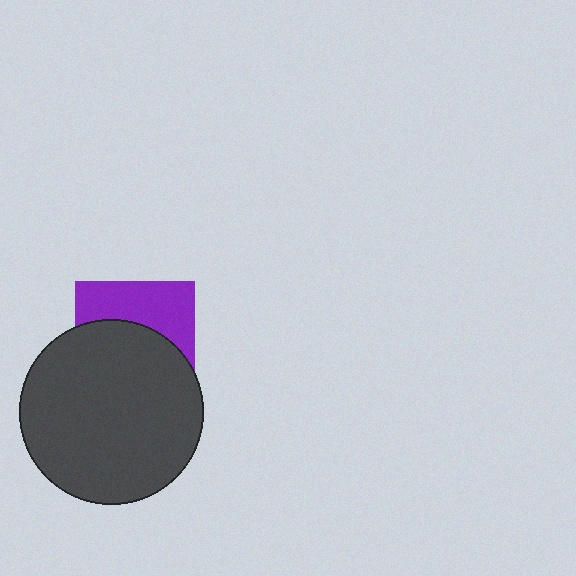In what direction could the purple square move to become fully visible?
The purple square could move up. That would shift it out from behind the dark gray circle entirely.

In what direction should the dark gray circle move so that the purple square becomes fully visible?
The dark gray circle should move down. That is the shortest direction to clear the overlap and leave the purple square fully visible.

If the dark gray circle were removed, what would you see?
You would see the complete purple square.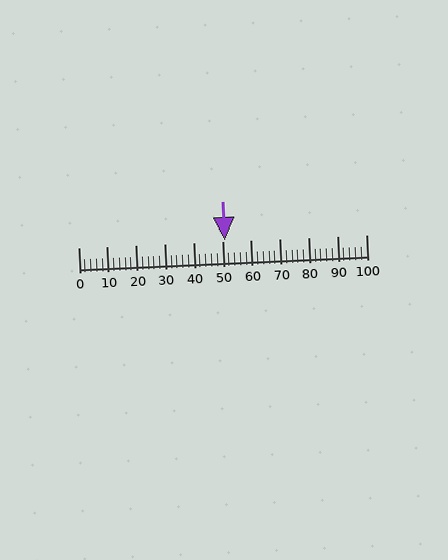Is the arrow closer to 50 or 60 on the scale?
The arrow is closer to 50.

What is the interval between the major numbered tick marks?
The major tick marks are spaced 10 units apart.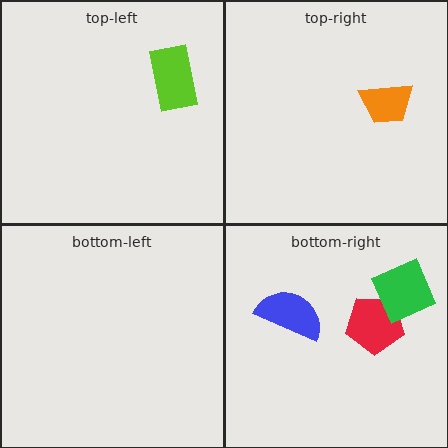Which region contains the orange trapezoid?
The top-right region.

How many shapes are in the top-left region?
1.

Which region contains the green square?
The bottom-right region.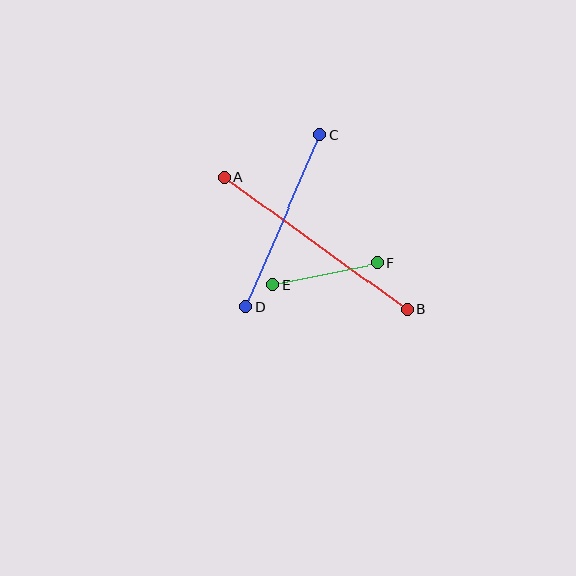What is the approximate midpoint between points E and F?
The midpoint is at approximately (325, 274) pixels.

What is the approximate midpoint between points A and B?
The midpoint is at approximately (316, 244) pixels.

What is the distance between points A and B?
The distance is approximately 225 pixels.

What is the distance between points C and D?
The distance is approximately 188 pixels.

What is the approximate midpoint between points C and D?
The midpoint is at approximately (283, 221) pixels.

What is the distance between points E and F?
The distance is approximately 106 pixels.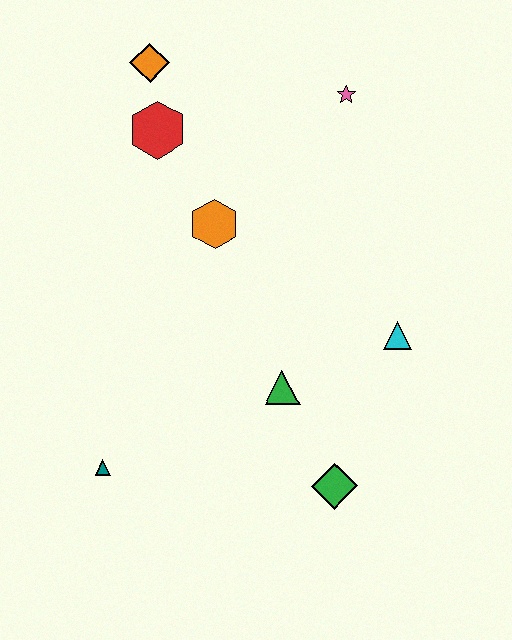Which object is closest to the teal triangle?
The green triangle is closest to the teal triangle.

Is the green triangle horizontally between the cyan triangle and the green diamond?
No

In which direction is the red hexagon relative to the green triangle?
The red hexagon is above the green triangle.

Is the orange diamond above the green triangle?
Yes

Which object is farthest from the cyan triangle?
The orange diamond is farthest from the cyan triangle.